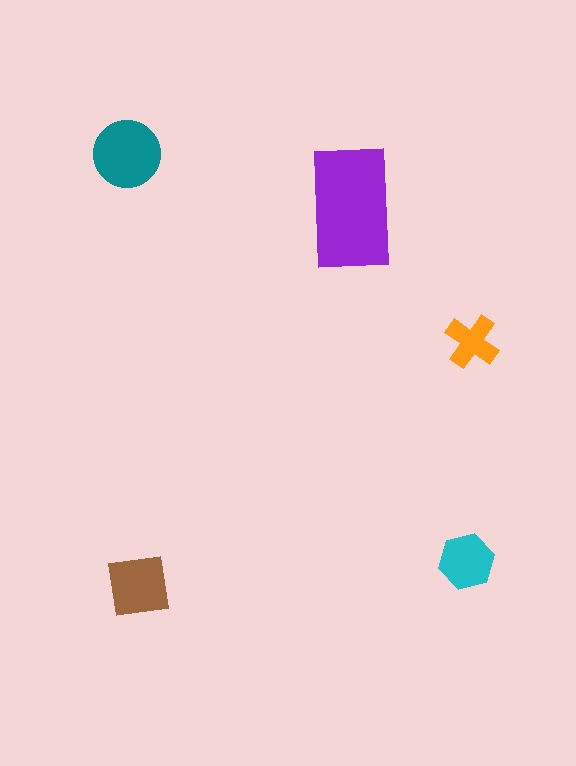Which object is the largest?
The purple rectangle.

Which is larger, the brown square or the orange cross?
The brown square.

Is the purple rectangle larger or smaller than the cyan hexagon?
Larger.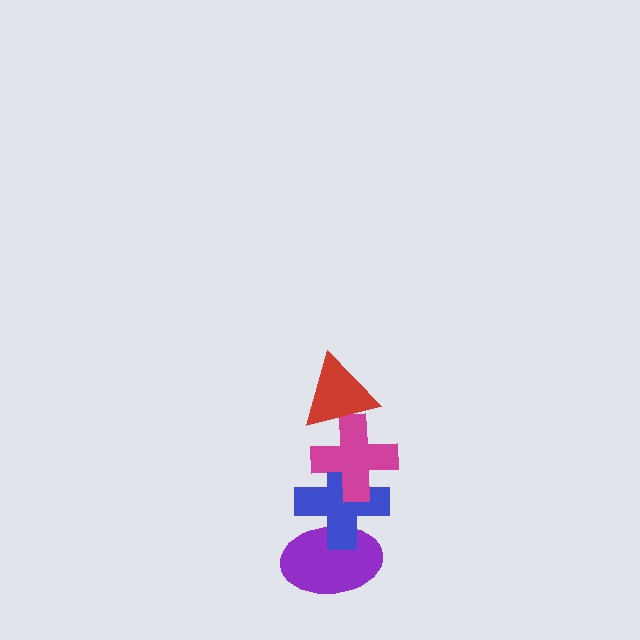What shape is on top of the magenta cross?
The red triangle is on top of the magenta cross.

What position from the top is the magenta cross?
The magenta cross is 2nd from the top.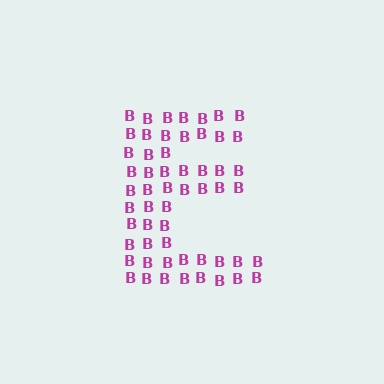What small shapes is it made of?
It is made of small letter B's.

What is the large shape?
The large shape is the letter E.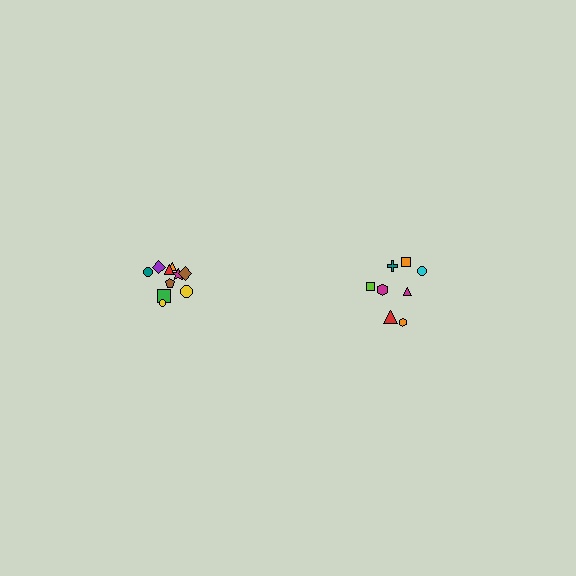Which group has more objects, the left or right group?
The left group.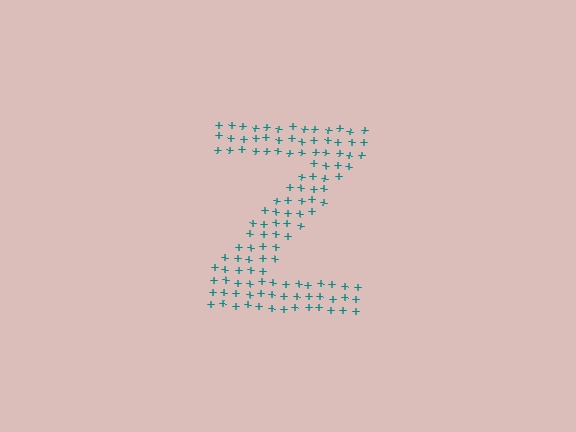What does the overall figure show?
The overall figure shows the letter Z.